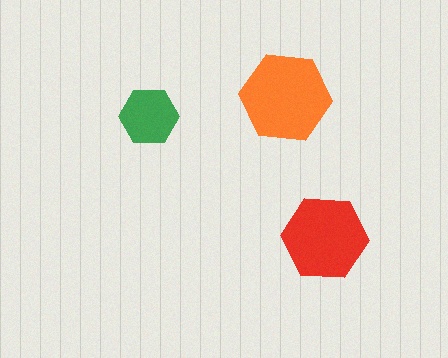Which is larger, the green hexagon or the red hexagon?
The red one.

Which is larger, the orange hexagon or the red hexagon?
The orange one.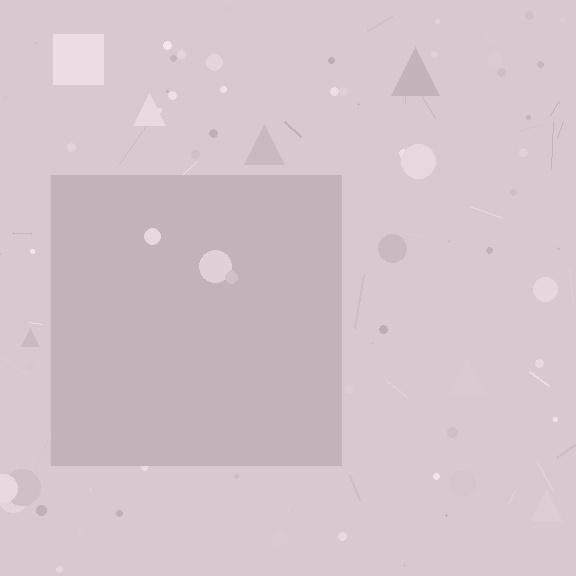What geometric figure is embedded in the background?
A square is embedded in the background.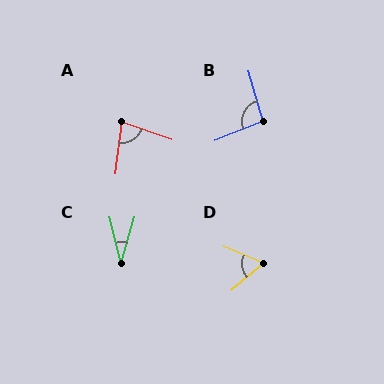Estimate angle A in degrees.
Approximately 78 degrees.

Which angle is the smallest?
C, at approximately 30 degrees.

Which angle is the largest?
B, at approximately 96 degrees.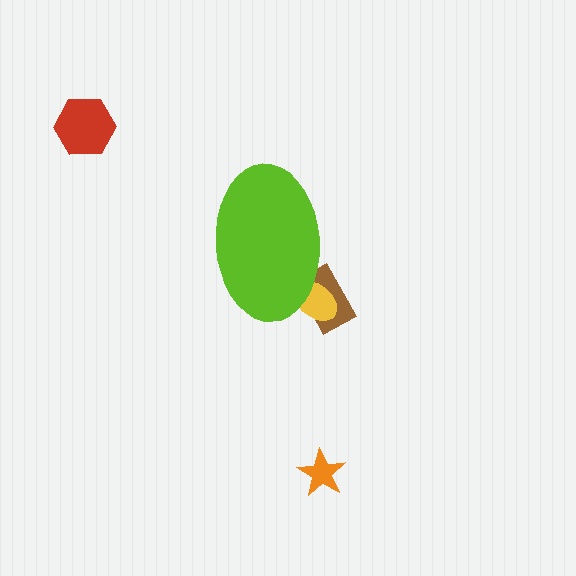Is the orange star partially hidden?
No, the orange star is fully visible.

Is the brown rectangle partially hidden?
Yes, the brown rectangle is partially hidden behind the lime ellipse.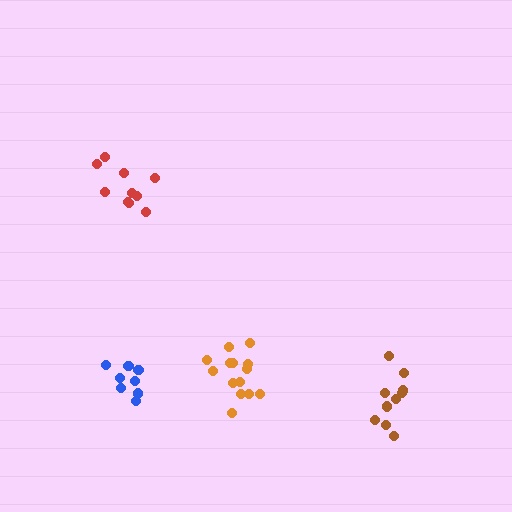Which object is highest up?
The red cluster is topmost.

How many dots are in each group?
Group 1: 14 dots, Group 2: 10 dots, Group 3: 8 dots, Group 4: 10 dots (42 total).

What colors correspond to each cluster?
The clusters are colored: orange, brown, blue, red.